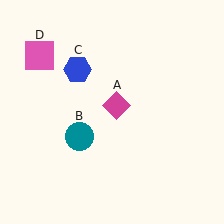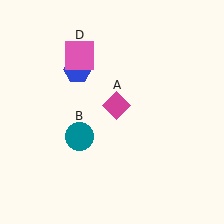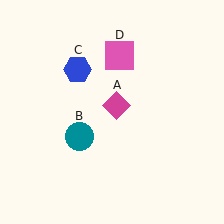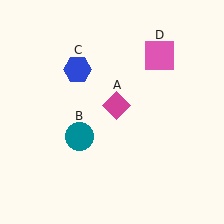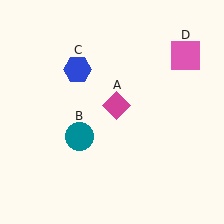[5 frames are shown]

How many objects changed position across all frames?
1 object changed position: pink square (object D).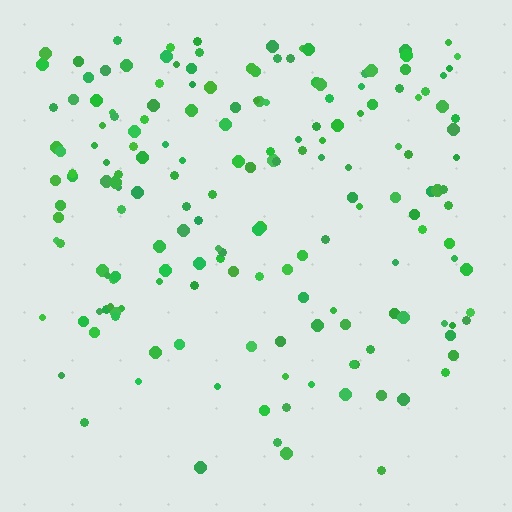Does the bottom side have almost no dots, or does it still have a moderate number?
Still a moderate number, just noticeably fewer than the top.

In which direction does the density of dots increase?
From bottom to top, with the top side densest.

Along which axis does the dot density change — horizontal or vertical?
Vertical.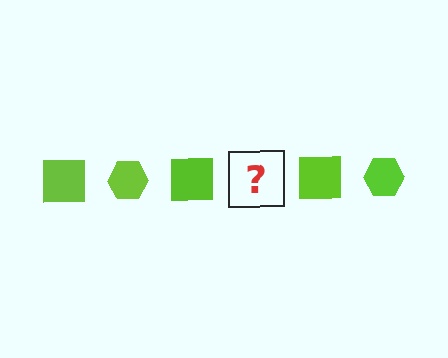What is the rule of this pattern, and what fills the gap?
The rule is that the pattern cycles through square, hexagon shapes in lime. The gap should be filled with a lime hexagon.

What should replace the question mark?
The question mark should be replaced with a lime hexagon.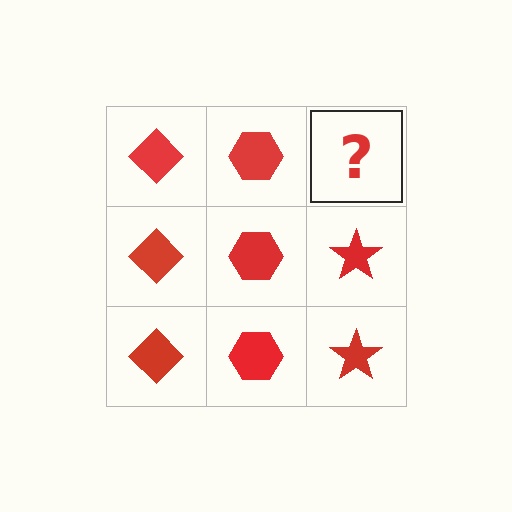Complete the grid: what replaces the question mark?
The question mark should be replaced with a red star.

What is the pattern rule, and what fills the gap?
The rule is that each column has a consistent shape. The gap should be filled with a red star.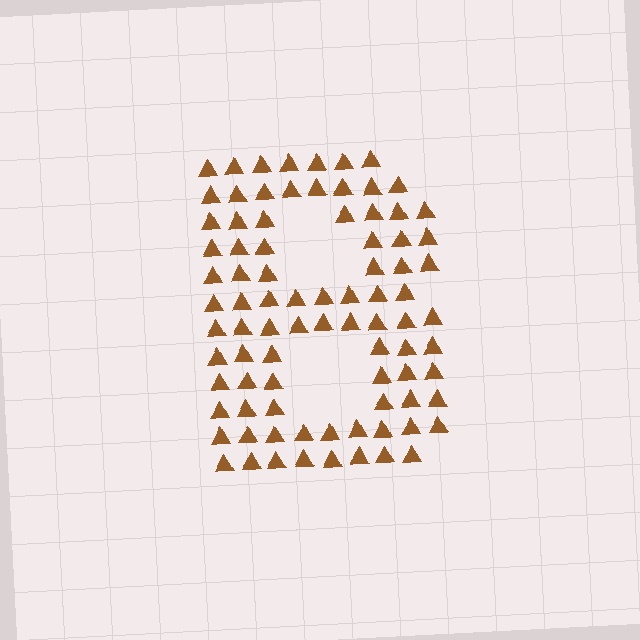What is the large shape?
The large shape is the letter B.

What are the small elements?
The small elements are triangles.